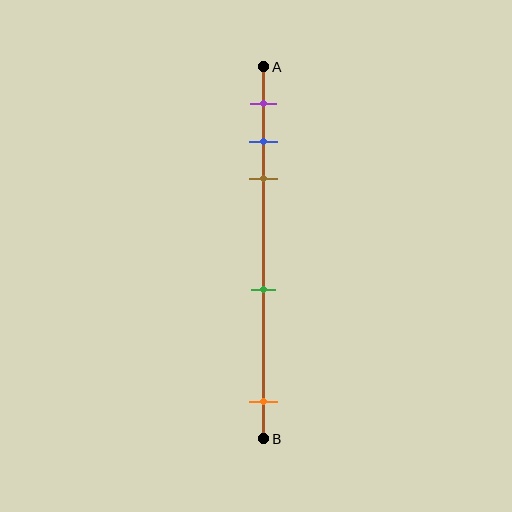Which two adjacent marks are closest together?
The blue and brown marks are the closest adjacent pair.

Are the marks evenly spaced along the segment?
No, the marks are not evenly spaced.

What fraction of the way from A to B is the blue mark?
The blue mark is approximately 20% (0.2) of the way from A to B.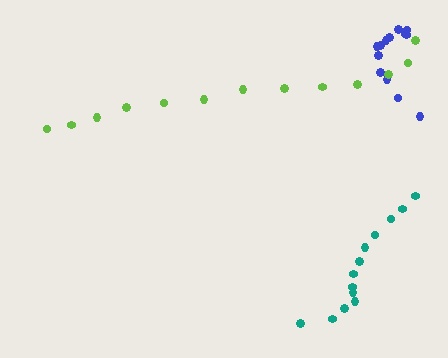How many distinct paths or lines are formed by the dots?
There are 3 distinct paths.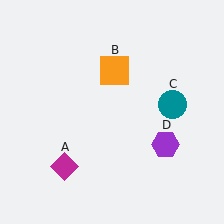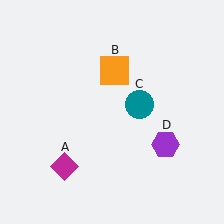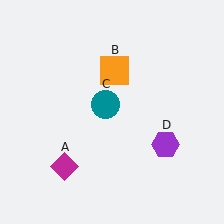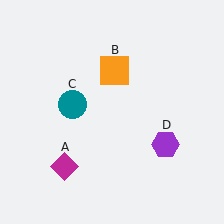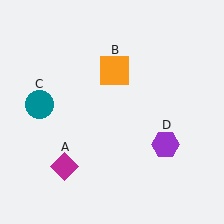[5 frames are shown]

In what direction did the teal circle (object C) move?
The teal circle (object C) moved left.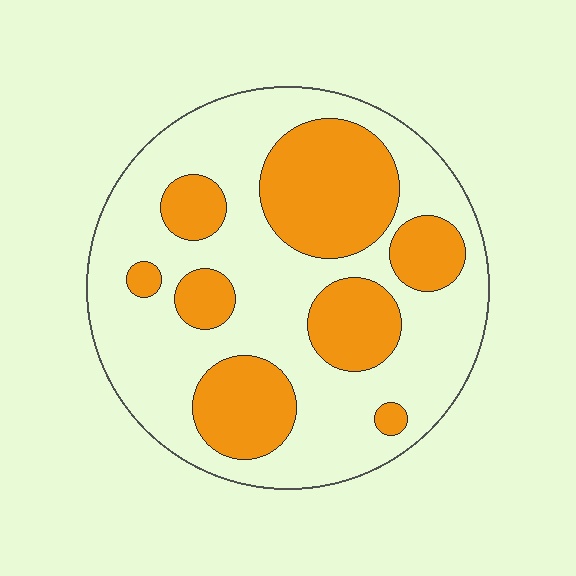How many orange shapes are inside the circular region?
8.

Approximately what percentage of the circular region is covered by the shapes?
Approximately 35%.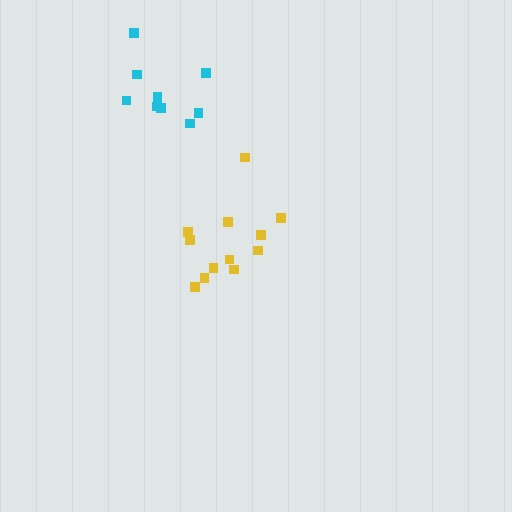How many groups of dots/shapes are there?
There are 2 groups.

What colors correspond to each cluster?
The clusters are colored: cyan, yellow.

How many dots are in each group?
Group 1: 9 dots, Group 2: 12 dots (21 total).